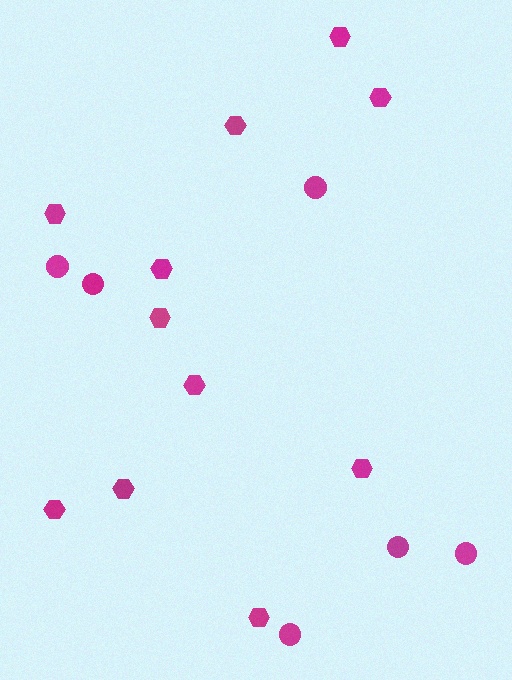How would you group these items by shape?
There are 2 groups: one group of circles (6) and one group of hexagons (11).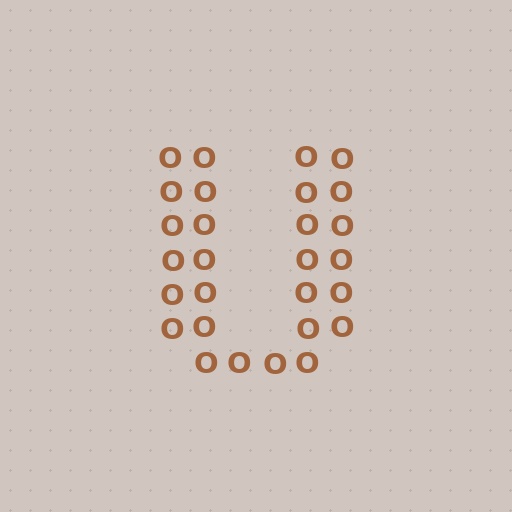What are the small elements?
The small elements are letter O's.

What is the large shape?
The large shape is the letter U.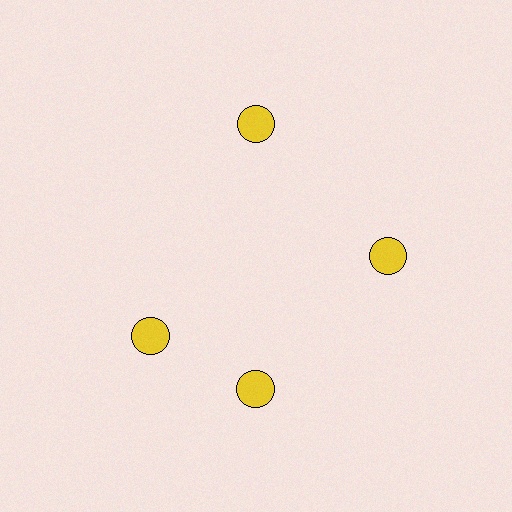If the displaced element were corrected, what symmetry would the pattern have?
It would have 4-fold rotational symmetry — the pattern would map onto itself every 90 degrees.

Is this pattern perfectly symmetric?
No. The 4 yellow circles are arranged in a ring, but one element near the 9 o'clock position is rotated out of alignment along the ring, breaking the 4-fold rotational symmetry.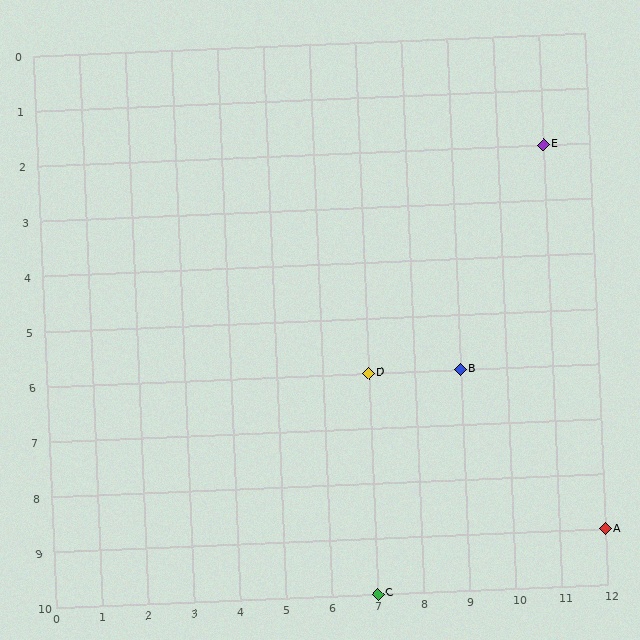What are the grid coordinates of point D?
Point D is at grid coordinates (7, 6).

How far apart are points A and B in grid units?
Points A and B are 3 columns and 3 rows apart (about 4.2 grid units diagonally).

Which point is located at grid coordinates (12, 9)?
Point A is at (12, 9).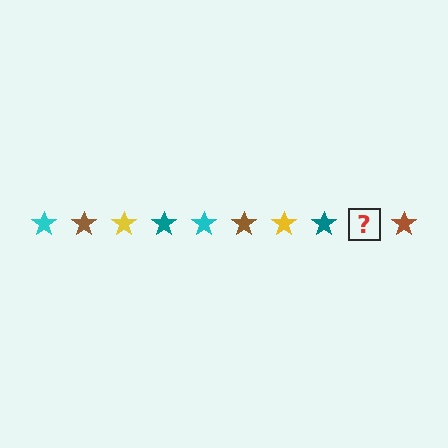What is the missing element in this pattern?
The missing element is a cyan star.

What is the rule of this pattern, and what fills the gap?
The rule is that the pattern cycles through cyan, brown, yellow, teal stars. The gap should be filled with a cyan star.